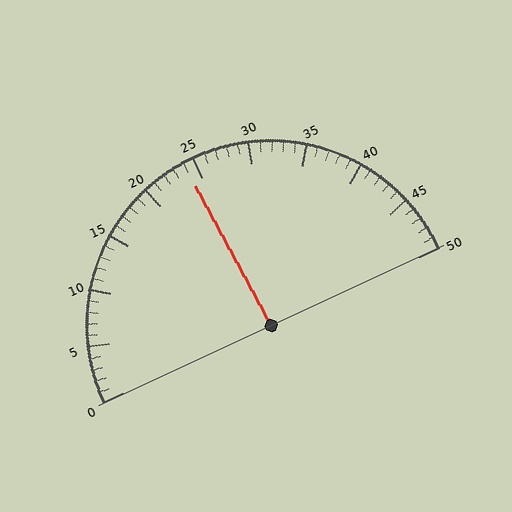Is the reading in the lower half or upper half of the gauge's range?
The reading is in the lower half of the range (0 to 50).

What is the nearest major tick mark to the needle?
The nearest major tick mark is 25.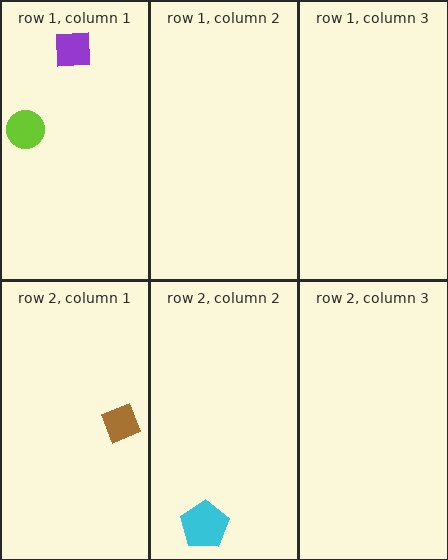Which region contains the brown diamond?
The row 2, column 1 region.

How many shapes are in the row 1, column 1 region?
2.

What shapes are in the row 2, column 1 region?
The brown diamond.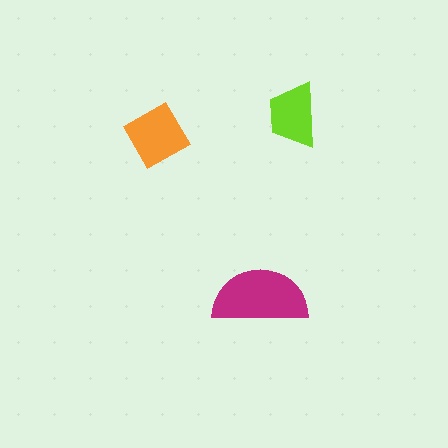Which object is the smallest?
The lime trapezoid.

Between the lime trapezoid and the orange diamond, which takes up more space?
The orange diamond.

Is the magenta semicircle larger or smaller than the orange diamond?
Larger.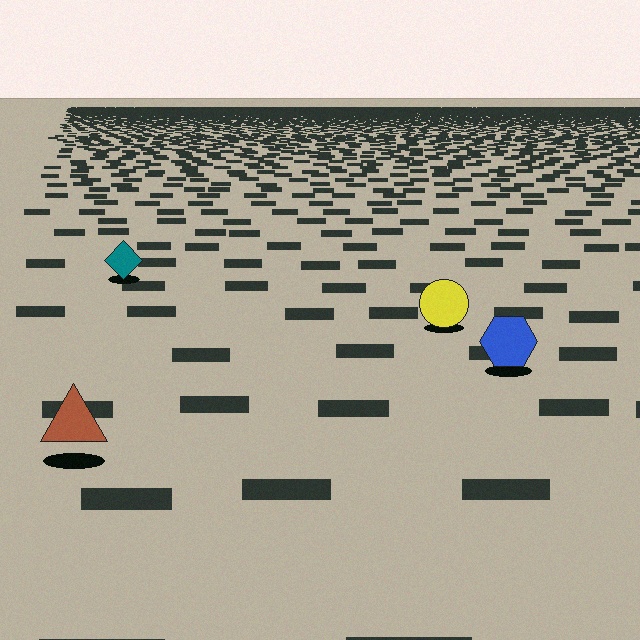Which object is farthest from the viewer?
The teal diamond is farthest from the viewer. It appears smaller and the ground texture around it is denser.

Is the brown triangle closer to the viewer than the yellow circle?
Yes. The brown triangle is closer — you can tell from the texture gradient: the ground texture is coarser near it.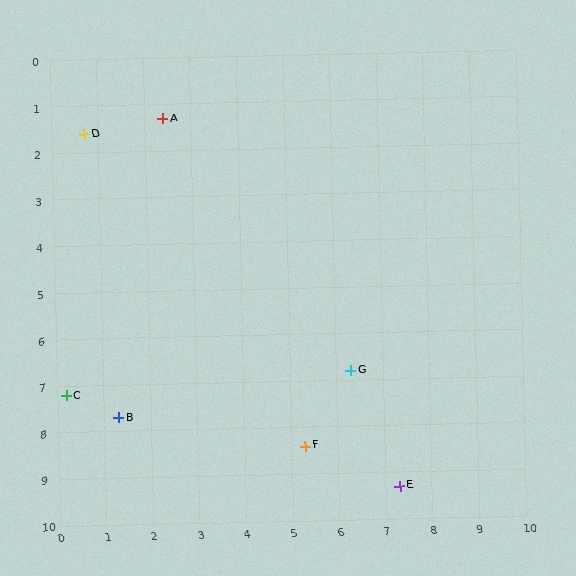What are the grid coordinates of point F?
Point F is at approximately (5.3, 8.4).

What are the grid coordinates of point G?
Point G is at approximately (6.3, 6.8).